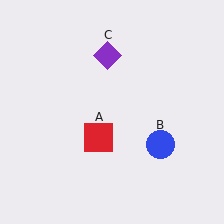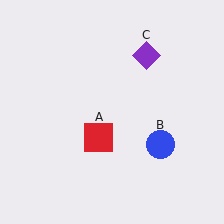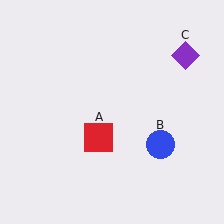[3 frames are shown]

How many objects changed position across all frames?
1 object changed position: purple diamond (object C).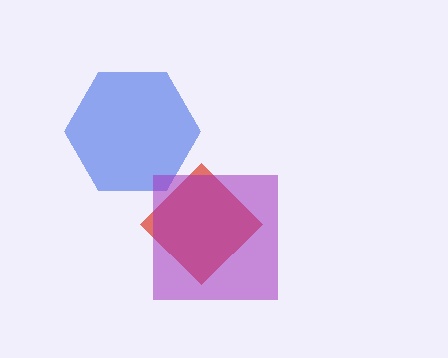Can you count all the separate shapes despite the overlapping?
Yes, there are 3 separate shapes.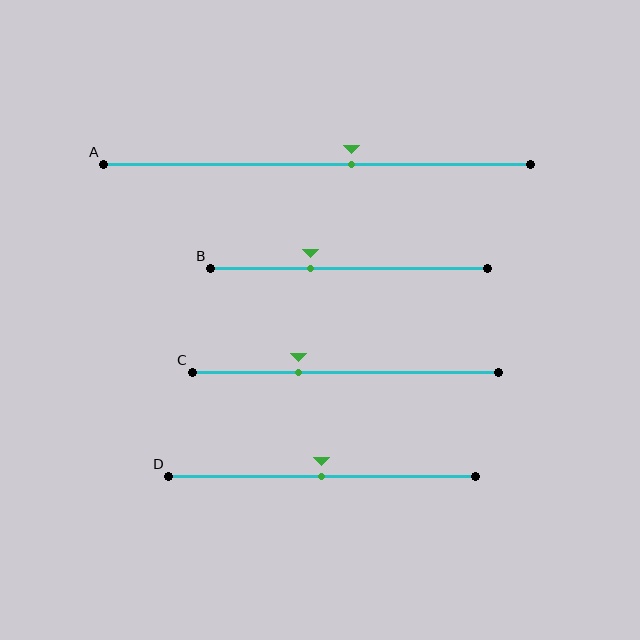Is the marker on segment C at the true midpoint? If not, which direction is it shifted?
No, the marker on segment C is shifted to the left by about 15% of the segment length.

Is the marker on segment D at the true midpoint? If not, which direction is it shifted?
Yes, the marker on segment D is at the true midpoint.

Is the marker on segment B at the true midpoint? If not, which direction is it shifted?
No, the marker on segment B is shifted to the left by about 14% of the segment length.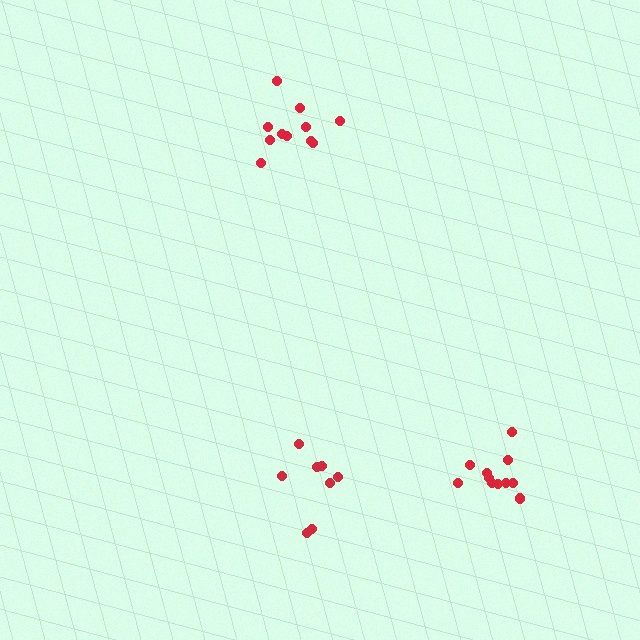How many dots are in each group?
Group 1: 8 dots, Group 2: 11 dots, Group 3: 11 dots (30 total).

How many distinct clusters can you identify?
There are 3 distinct clusters.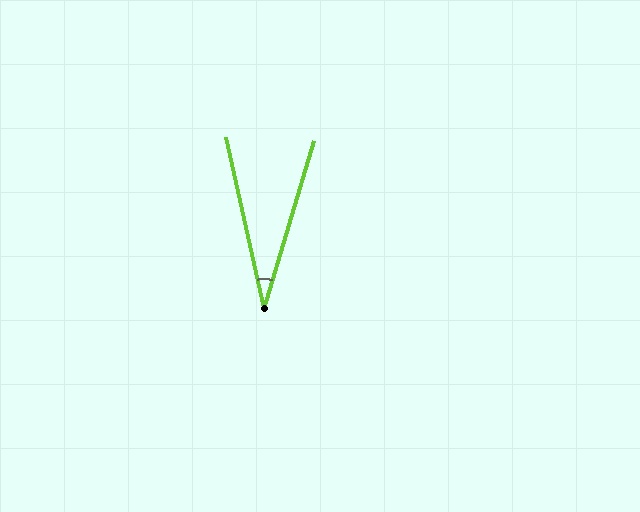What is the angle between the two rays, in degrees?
Approximately 29 degrees.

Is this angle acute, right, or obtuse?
It is acute.